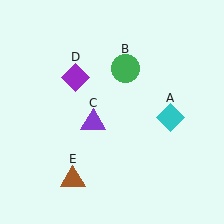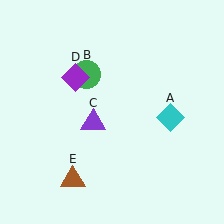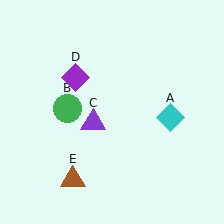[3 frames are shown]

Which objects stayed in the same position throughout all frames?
Cyan diamond (object A) and purple triangle (object C) and purple diamond (object D) and brown triangle (object E) remained stationary.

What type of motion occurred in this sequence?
The green circle (object B) rotated counterclockwise around the center of the scene.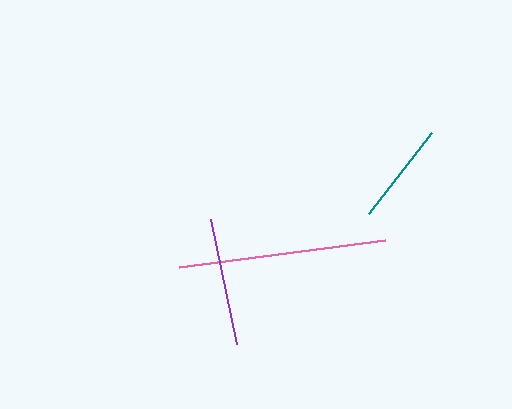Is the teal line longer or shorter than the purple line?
The purple line is longer than the teal line.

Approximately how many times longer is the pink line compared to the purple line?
The pink line is approximately 1.6 times the length of the purple line.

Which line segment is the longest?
The pink line is the longest at approximately 207 pixels.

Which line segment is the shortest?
The teal line is the shortest at approximately 103 pixels.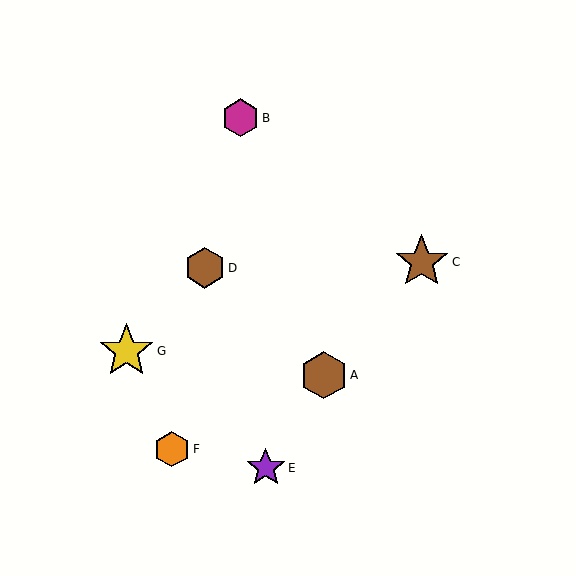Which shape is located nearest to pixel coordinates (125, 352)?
The yellow star (labeled G) at (127, 351) is nearest to that location.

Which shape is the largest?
The yellow star (labeled G) is the largest.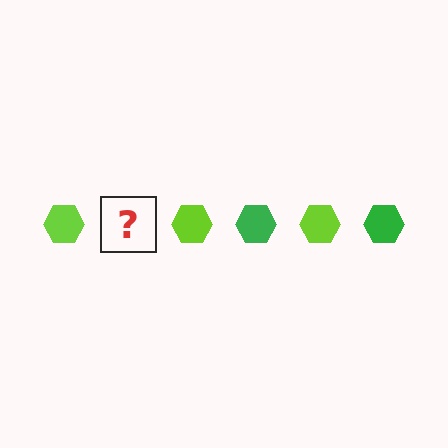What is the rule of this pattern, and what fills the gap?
The rule is that the pattern cycles through lime, green hexagons. The gap should be filled with a green hexagon.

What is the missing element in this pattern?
The missing element is a green hexagon.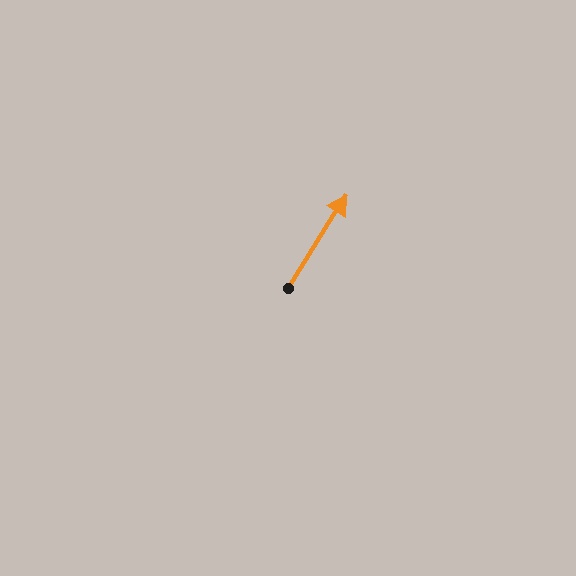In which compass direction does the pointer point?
Northeast.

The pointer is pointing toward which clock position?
Roughly 1 o'clock.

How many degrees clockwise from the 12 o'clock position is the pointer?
Approximately 32 degrees.